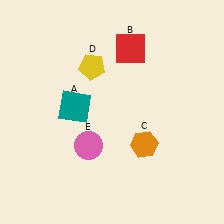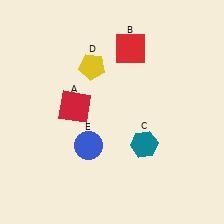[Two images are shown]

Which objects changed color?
A changed from teal to red. C changed from orange to teal. E changed from pink to blue.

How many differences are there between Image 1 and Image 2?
There are 3 differences between the two images.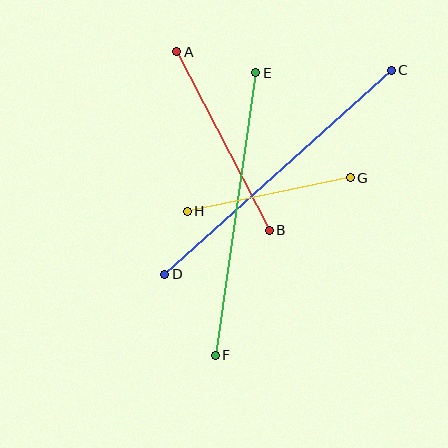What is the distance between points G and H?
The distance is approximately 166 pixels.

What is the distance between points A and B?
The distance is approximately 201 pixels.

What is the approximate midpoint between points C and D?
The midpoint is at approximately (278, 172) pixels.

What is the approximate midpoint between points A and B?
The midpoint is at approximately (223, 141) pixels.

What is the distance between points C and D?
The distance is approximately 305 pixels.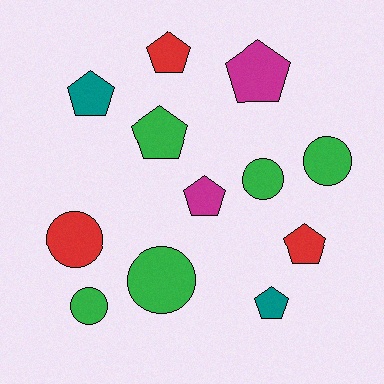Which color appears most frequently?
Green, with 5 objects.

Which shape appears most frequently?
Pentagon, with 7 objects.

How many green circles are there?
There are 4 green circles.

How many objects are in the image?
There are 12 objects.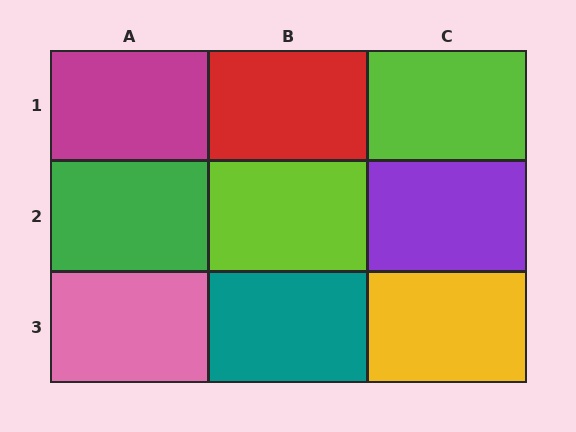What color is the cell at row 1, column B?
Red.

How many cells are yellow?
1 cell is yellow.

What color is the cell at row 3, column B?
Teal.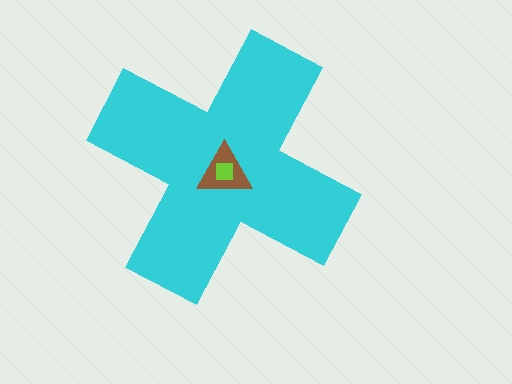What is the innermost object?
The lime square.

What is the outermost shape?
The cyan cross.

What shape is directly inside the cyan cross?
The brown triangle.